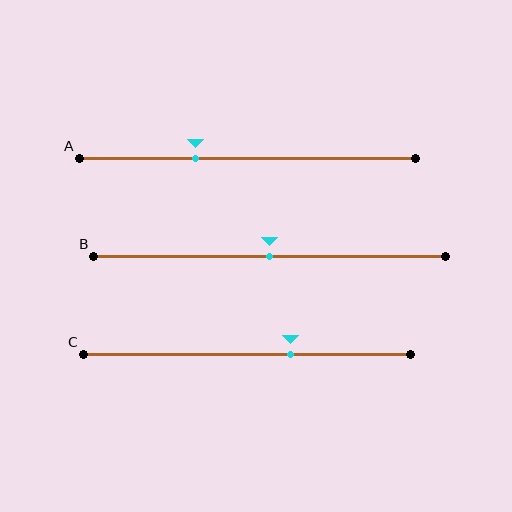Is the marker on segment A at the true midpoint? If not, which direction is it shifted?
No, the marker on segment A is shifted to the left by about 15% of the segment length.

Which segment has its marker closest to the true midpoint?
Segment B has its marker closest to the true midpoint.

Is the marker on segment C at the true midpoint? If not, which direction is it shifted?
No, the marker on segment C is shifted to the right by about 13% of the segment length.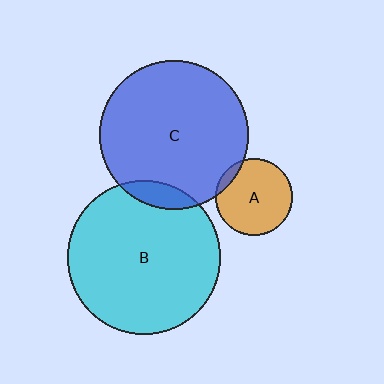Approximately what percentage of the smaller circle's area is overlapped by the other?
Approximately 10%.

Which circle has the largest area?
Circle B (cyan).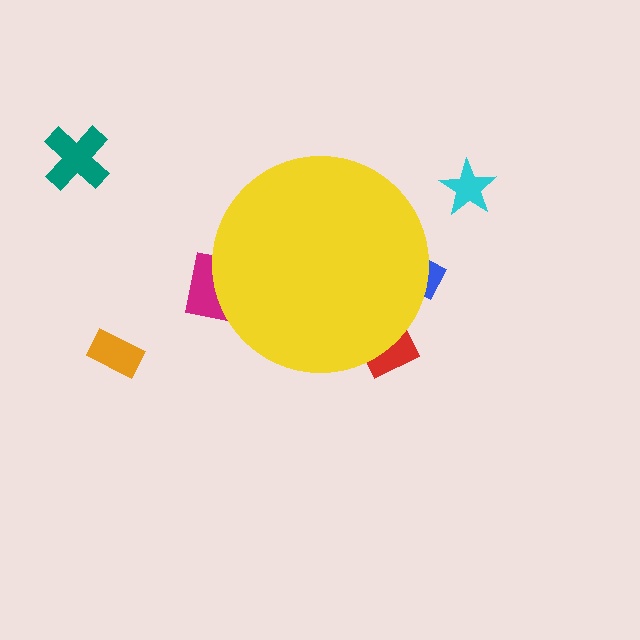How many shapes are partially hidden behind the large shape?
3 shapes are partially hidden.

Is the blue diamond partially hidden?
Yes, the blue diamond is partially hidden behind the yellow circle.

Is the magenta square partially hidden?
Yes, the magenta square is partially hidden behind the yellow circle.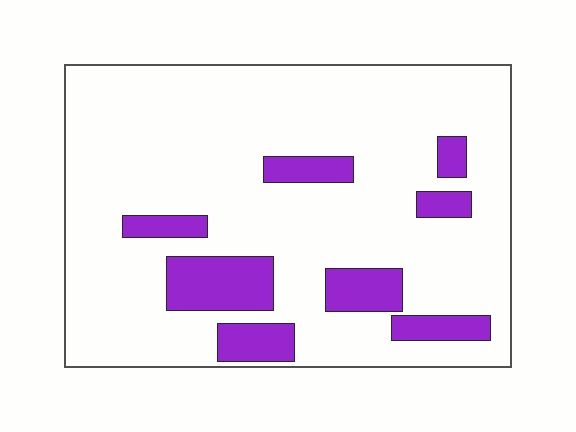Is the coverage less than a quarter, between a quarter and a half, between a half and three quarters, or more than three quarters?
Less than a quarter.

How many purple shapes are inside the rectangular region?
8.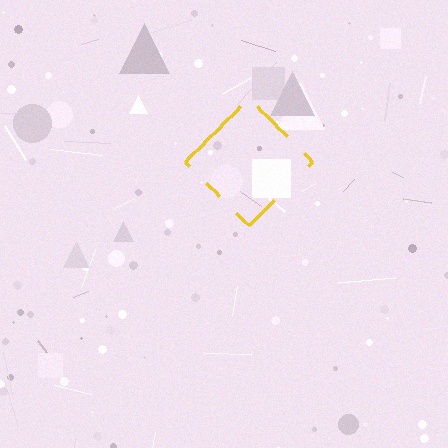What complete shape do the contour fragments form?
The contour fragments form a diamond.